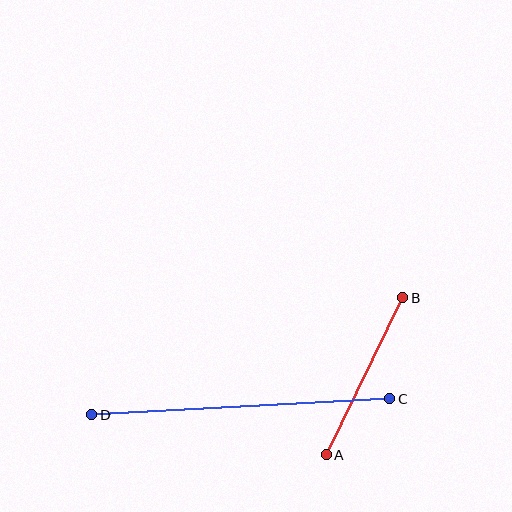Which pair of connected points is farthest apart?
Points C and D are farthest apart.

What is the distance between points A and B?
The distance is approximately 175 pixels.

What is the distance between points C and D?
The distance is approximately 299 pixels.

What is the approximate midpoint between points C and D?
The midpoint is at approximately (241, 407) pixels.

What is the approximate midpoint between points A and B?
The midpoint is at approximately (364, 376) pixels.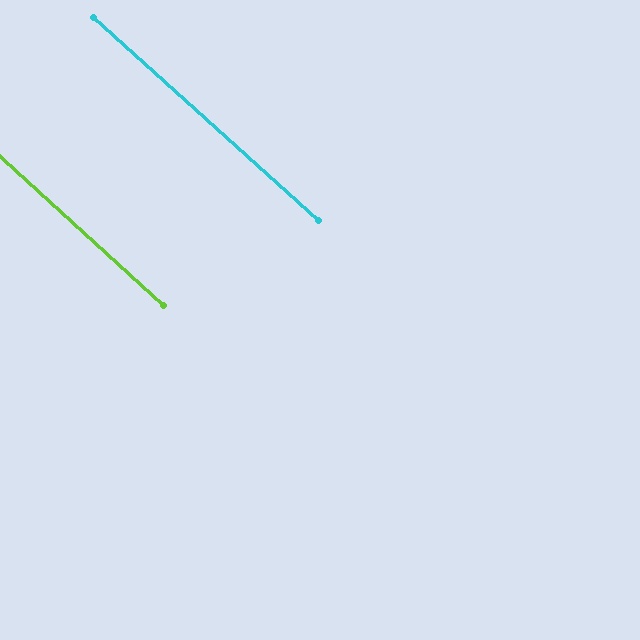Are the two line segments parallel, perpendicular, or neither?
Parallel — their directions differ by only 0.1°.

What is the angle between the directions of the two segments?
Approximately 0 degrees.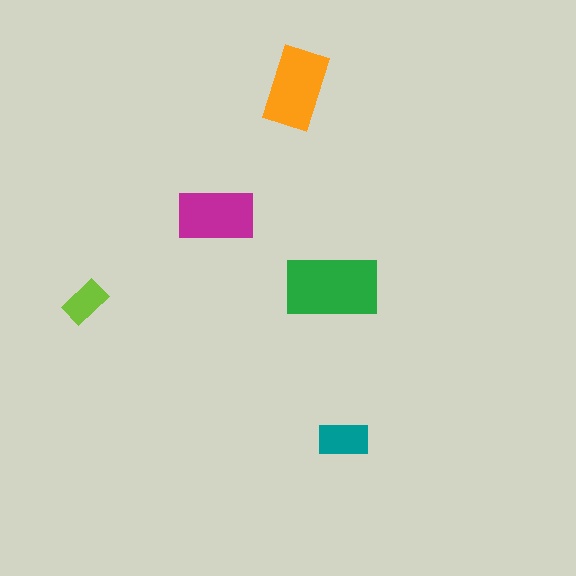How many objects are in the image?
There are 5 objects in the image.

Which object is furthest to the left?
The lime rectangle is leftmost.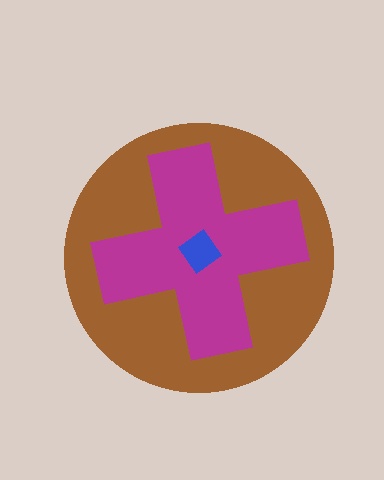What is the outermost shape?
The brown circle.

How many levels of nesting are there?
3.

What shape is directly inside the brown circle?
The magenta cross.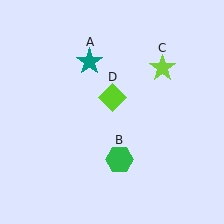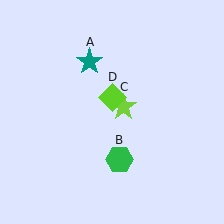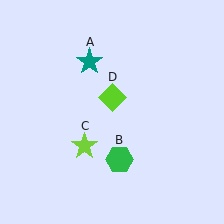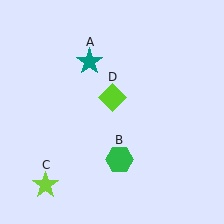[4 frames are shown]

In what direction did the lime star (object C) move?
The lime star (object C) moved down and to the left.